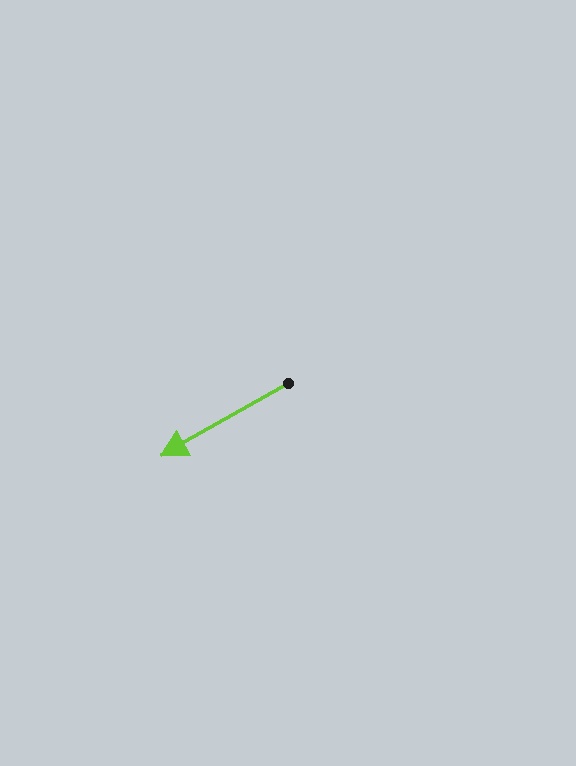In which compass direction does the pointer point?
Southwest.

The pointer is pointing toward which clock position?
Roughly 8 o'clock.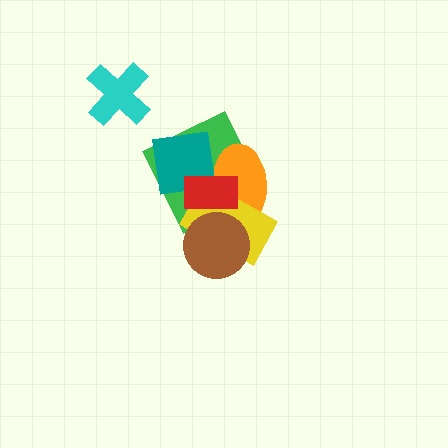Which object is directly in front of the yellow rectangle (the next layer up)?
The brown circle is directly in front of the yellow rectangle.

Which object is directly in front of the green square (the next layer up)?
The orange ellipse is directly in front of the green square.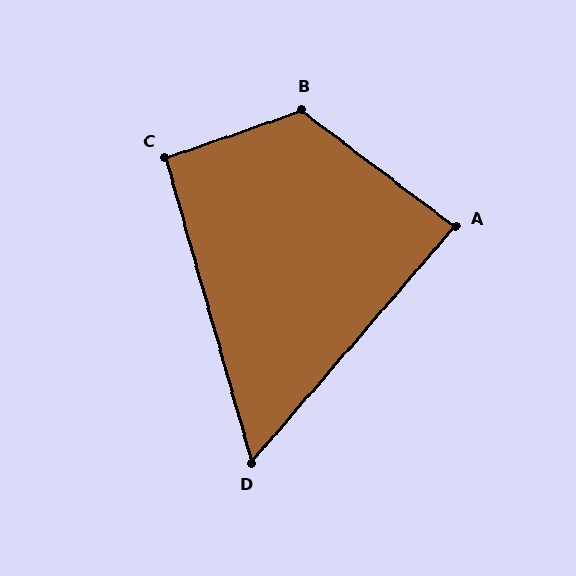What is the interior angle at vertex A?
Approximately 86 degrees (approximately right).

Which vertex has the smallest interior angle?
D, at approximately 57 degrees.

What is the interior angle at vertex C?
Approximately 94 degrees (approximately right).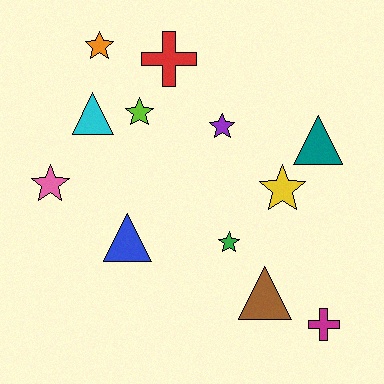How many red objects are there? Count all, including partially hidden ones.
There is 1 red object.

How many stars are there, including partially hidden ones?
There are 6 stars.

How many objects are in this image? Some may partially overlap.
There are 12 objects.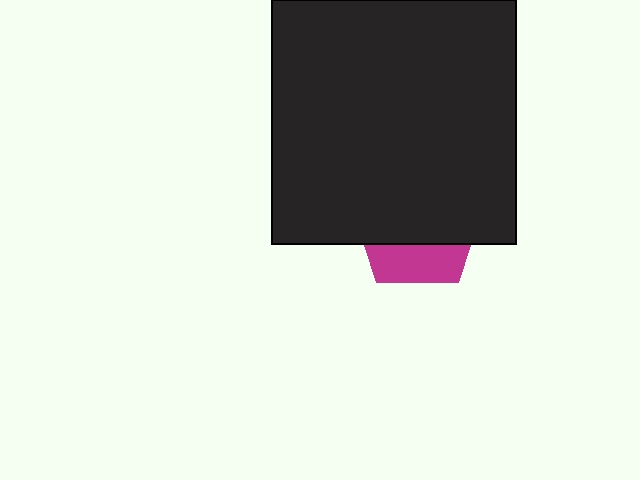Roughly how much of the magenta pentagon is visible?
A small part of it is visible (roughly 31%).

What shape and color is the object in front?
The object in front is a black square.